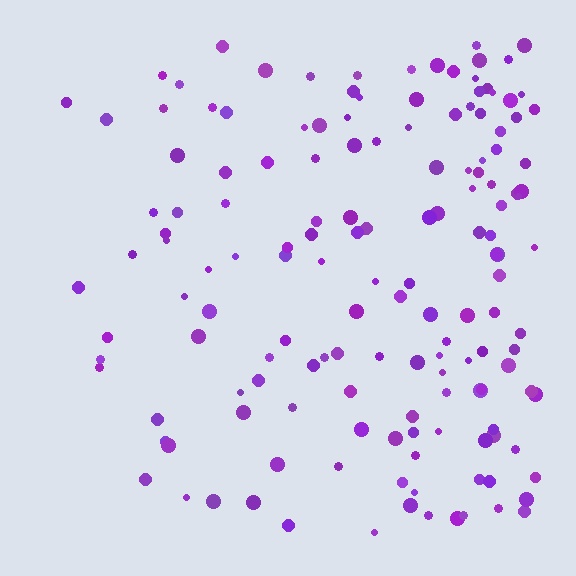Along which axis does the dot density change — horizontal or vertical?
Horizontal.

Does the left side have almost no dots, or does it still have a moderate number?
Still a moderate number, just noticeably fewer than the right.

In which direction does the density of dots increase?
From left to right, with the right side densest.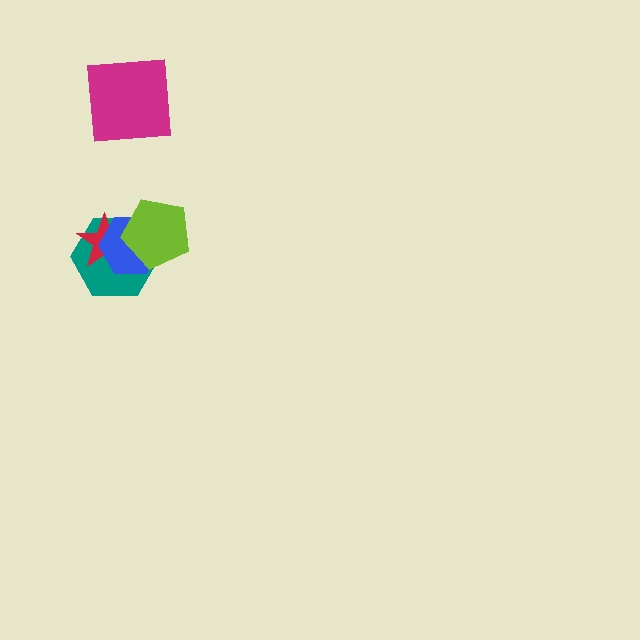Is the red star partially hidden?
Yes, it is partially covered by another shape.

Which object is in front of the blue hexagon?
The lime pentagon is in front of the blue hexagon.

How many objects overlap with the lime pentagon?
3 objects overlap with the lime pentagon.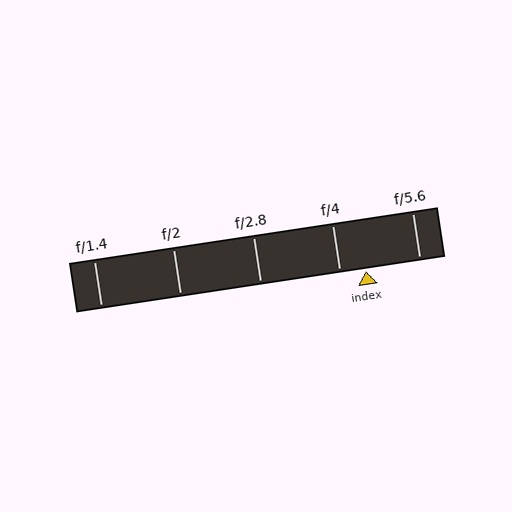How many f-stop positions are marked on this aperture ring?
There are 5 f-stop positions marked.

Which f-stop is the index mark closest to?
The index mark is closest to f/4.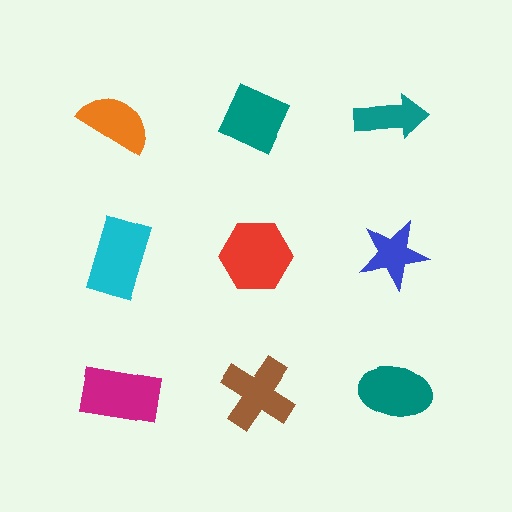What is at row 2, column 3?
A blue star.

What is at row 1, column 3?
A teal arrow.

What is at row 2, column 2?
A red hexagon.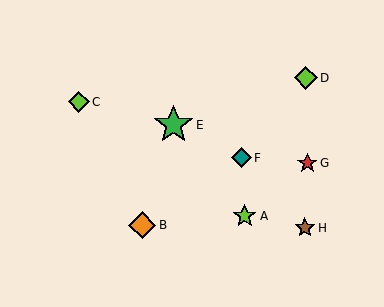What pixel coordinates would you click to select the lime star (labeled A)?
Click at (245, 216) to select the lime star A.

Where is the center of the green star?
The center of the green star is at (173, 125).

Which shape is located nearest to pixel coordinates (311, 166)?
The red star (labeled G) at (307, 163) is nearest to that location.